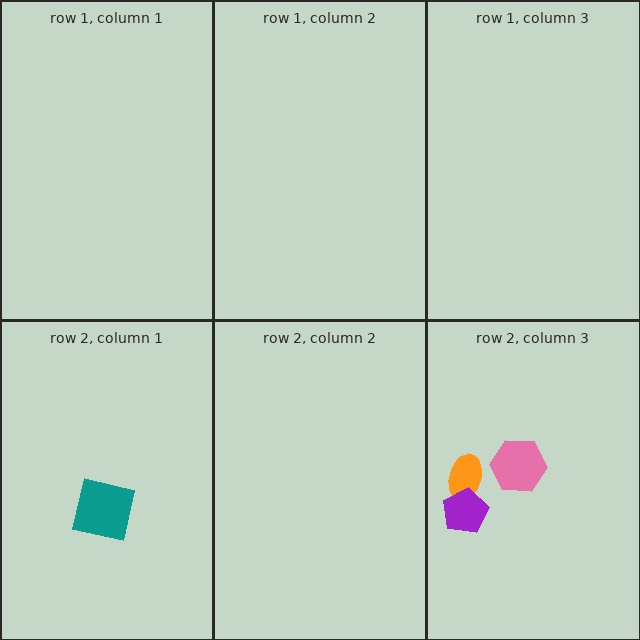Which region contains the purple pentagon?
The row 2, column 3 region.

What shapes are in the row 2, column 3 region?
The orange ellipse, the pink hexagon, the purple pentagon.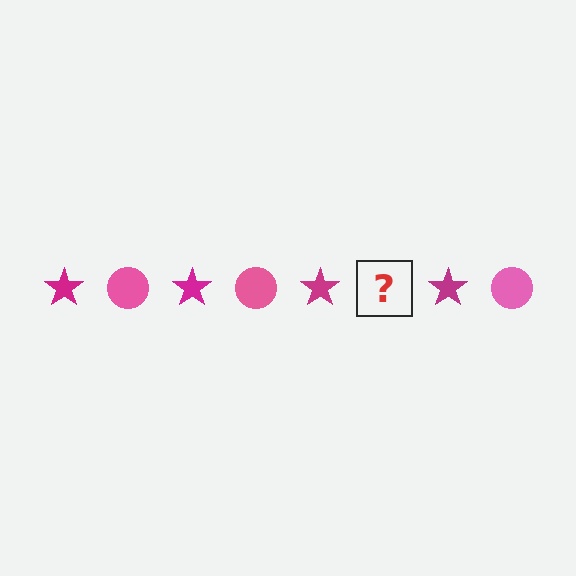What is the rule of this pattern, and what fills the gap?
The rule is that the pattern alternates between magenta star and pink circle. The gap should be filled with a pink circle.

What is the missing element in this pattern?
The missing element is a pink circle.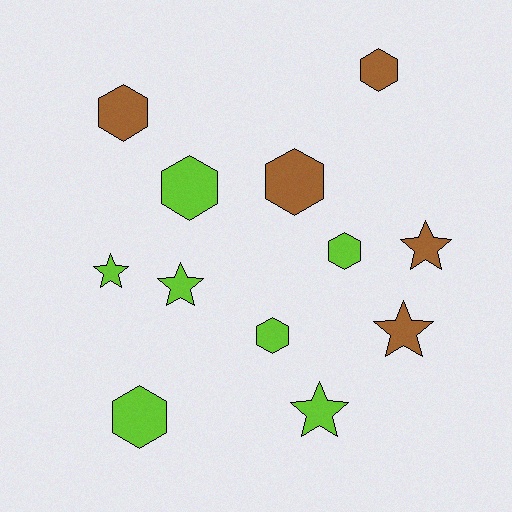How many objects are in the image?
There are 12 objects.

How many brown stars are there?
There are 2 brown stars.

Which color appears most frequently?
Lime, with 7 objects.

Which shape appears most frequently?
Hexagon, with 7 objects.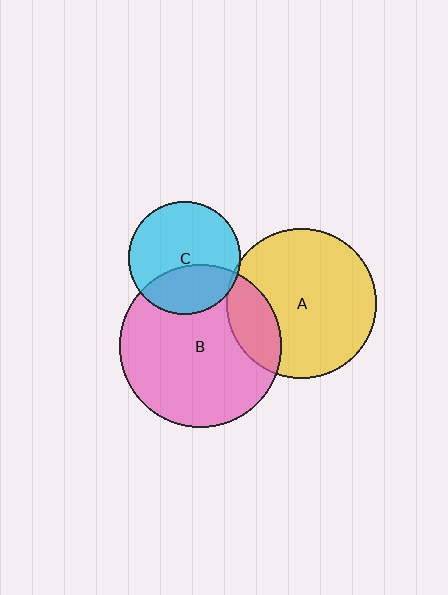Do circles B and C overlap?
Yes.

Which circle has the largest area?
Circle B (pink).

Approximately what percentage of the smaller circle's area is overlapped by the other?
Approximately 35%.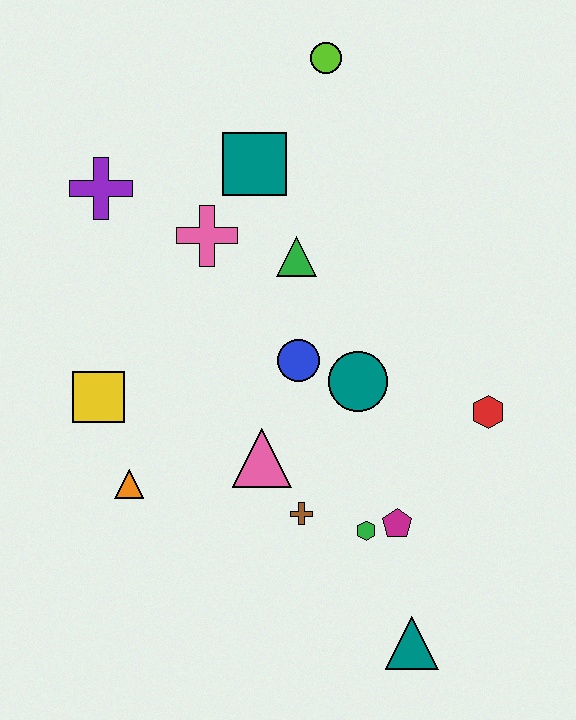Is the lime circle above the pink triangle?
Yes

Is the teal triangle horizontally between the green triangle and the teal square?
No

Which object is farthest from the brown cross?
The lime circle is farthest from the brown cross.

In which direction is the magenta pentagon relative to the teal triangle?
The magenta pentagon is above the teal triangle.